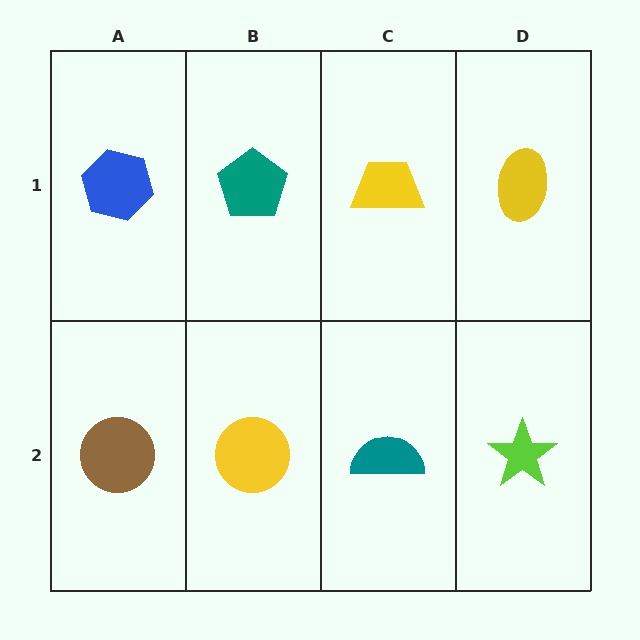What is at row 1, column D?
A yellow ellipse.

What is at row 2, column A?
A brown circle.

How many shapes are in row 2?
4 shapes.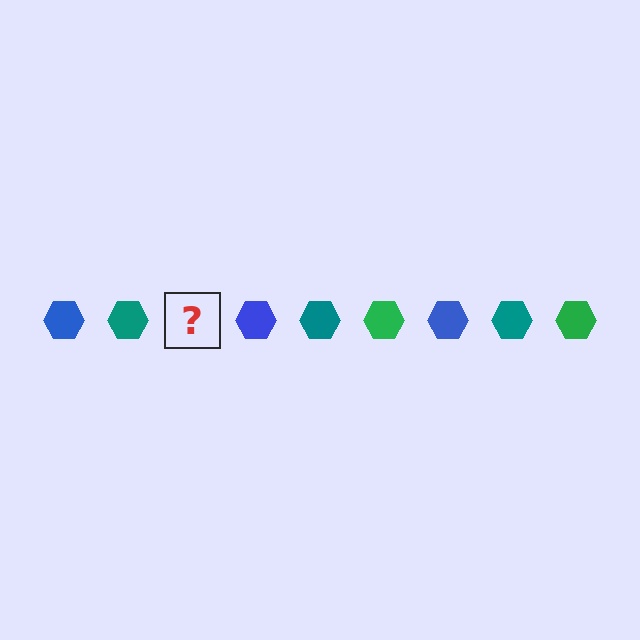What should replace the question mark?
The question mark should be replaced with a green hexagon.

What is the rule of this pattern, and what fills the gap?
The rule is that the pattern cycles through blue, teal, green hexagons. The gap should be filled with a green hexagon.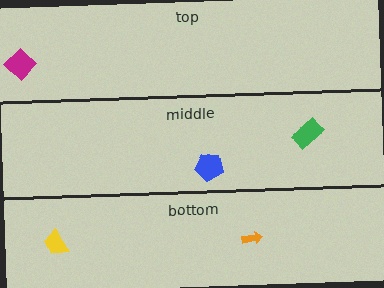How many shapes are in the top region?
1.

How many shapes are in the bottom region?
2.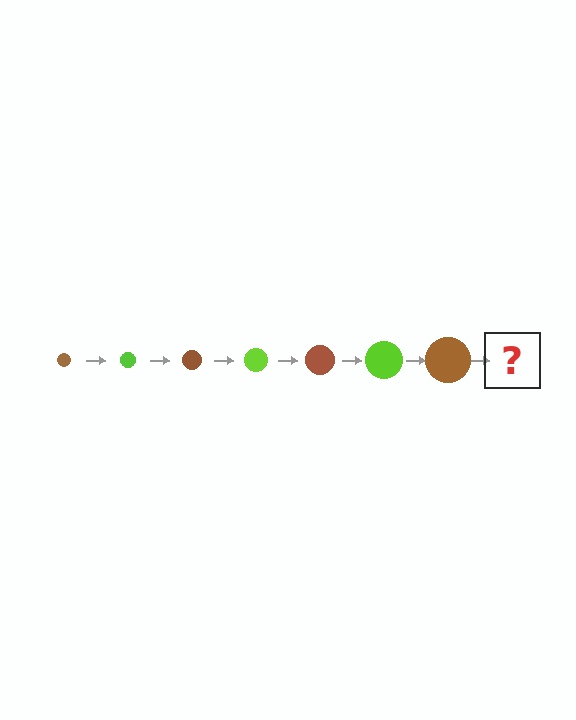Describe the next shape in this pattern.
It should be a lime circle, larger than the previous one.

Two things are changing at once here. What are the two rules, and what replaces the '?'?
The two rules are that the circle grows larger each step and the color cycles through brown and lime. The '?' should be a lime circle, larger than the previous one.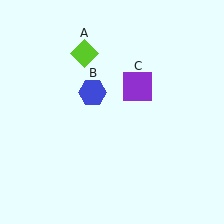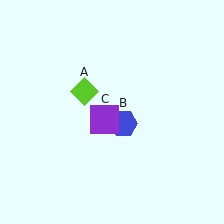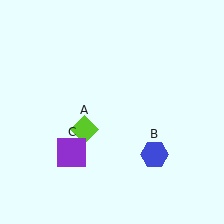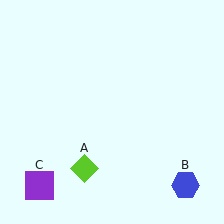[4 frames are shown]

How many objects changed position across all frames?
3 objects changed position: lime diamond (object A), blue hexagon (object B), purple square (object C).